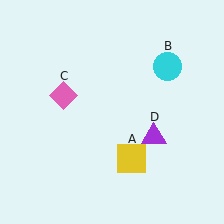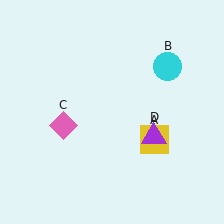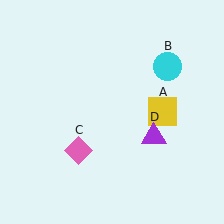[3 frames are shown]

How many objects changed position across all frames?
2 objects changed position: yellow square (object A), pink diamond (object C).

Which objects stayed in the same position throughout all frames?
Cyan circle (object B) and purple triangle (object D) remained stationary.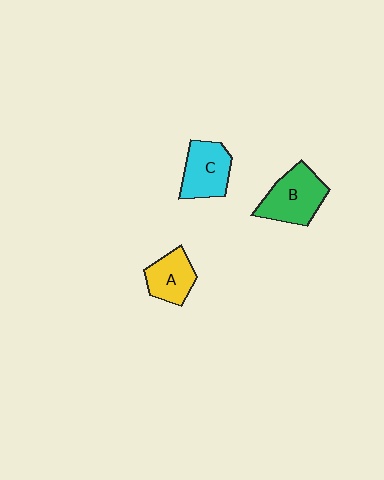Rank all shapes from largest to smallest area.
From largest to smallest: B (green), C (cyan), A (yellow).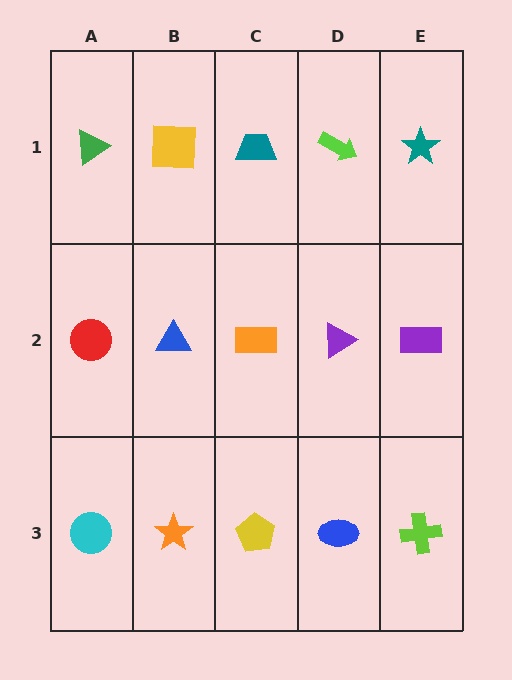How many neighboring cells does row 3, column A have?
2.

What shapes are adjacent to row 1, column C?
An orange rectangle (row 2, column C), a yellow square (row 1, column B), a lime arrow (row 1, column D).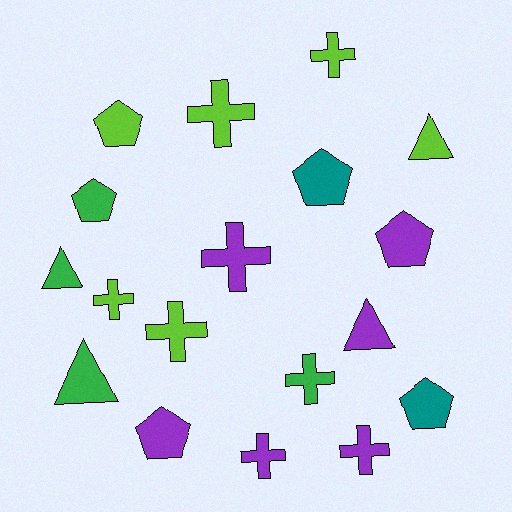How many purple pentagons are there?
There are 2 purple pentagons.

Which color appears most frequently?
Purple, with 6 objects.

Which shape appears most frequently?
Cross, with 8 objects.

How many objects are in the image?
There are 18 objects.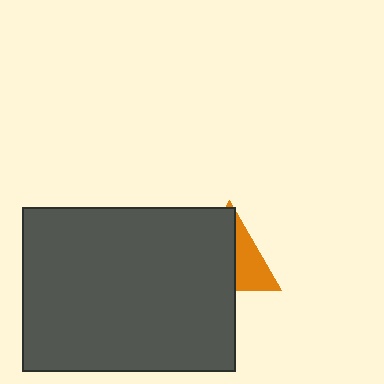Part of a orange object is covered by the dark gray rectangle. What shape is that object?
It is a triangle.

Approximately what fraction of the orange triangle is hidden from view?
Roughly 60% of the orange triangle is hidden behind the dark gray rectangle.